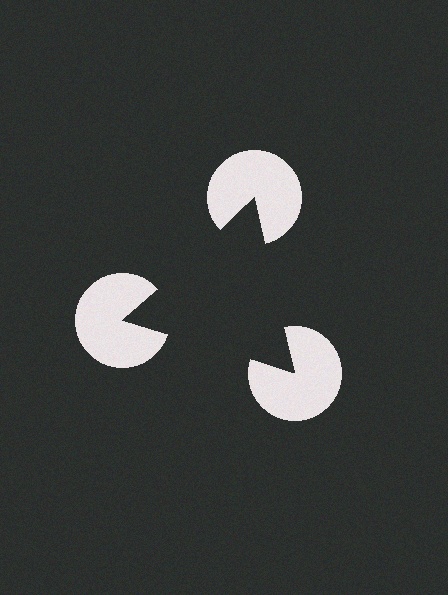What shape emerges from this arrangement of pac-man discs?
An illusory triangle — its edges are inferred from the aligned wedge cuts in the pac-man discs, not physically drawn.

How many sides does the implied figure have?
3 sides.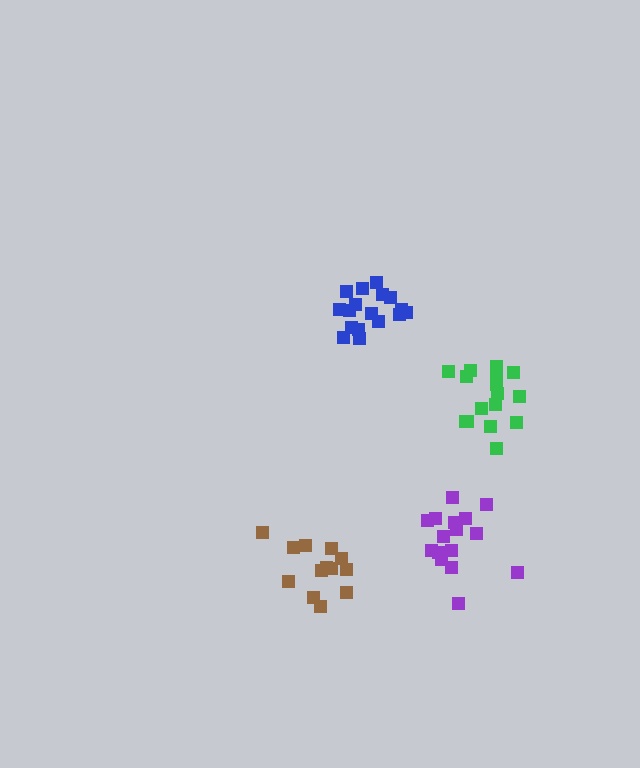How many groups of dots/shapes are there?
There are 4 groups.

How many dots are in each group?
Group 1: 17 dots, Group 2: 17 dots, Group 3: 16 dots, Group 4: 13 dots (63 total).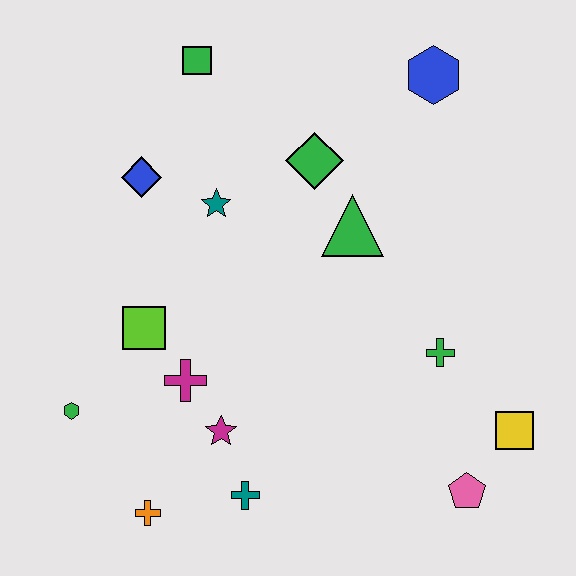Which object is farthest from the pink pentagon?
The green square is farthest from the pink pentagon.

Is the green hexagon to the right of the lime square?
No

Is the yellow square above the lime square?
No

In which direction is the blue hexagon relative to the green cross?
The blue hexagon is above the green cross.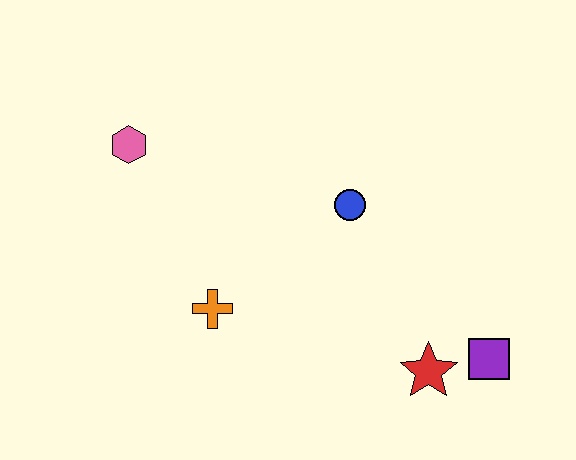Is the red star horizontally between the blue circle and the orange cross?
No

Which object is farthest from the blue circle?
The pink hexagon is farthest from the blue circle.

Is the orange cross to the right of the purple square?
No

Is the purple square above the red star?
Yes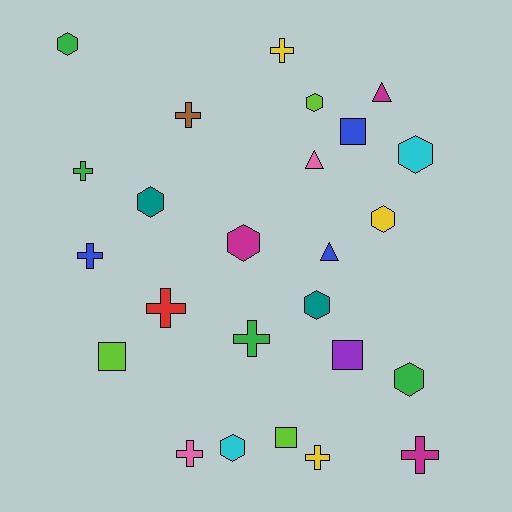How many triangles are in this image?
There are 3 triangles.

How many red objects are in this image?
There is 1 red object.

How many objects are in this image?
There are 25 objects.